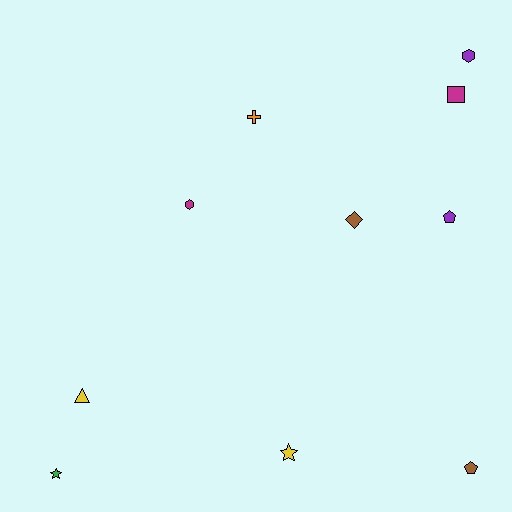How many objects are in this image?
There are 10 objects.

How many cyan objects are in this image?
There are no cyan objects.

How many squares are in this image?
There is 1 square.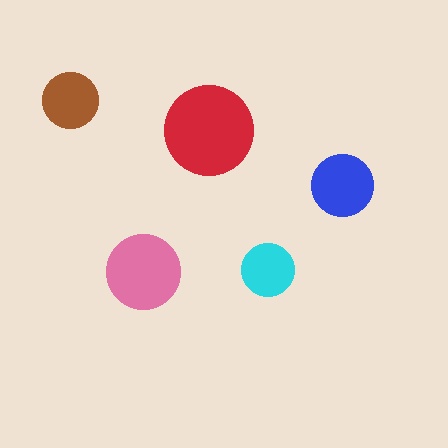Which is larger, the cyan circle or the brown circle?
The brown one.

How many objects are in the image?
There are 5 objects in the image.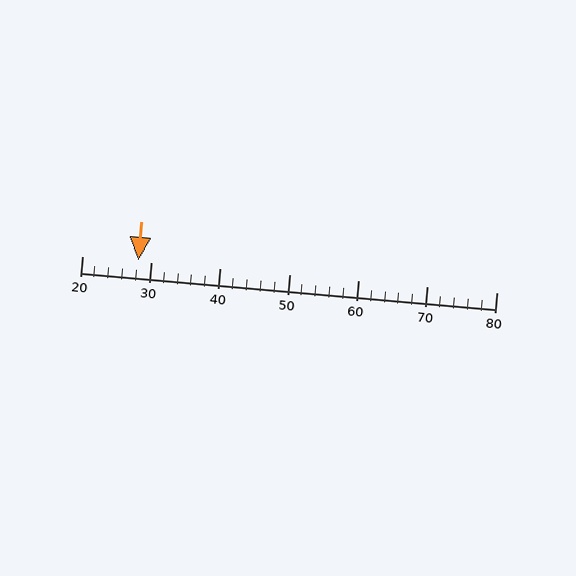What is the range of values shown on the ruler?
The ruler shows values from 20 to 80.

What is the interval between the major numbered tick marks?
The major tick marks are spaced 10 units apart.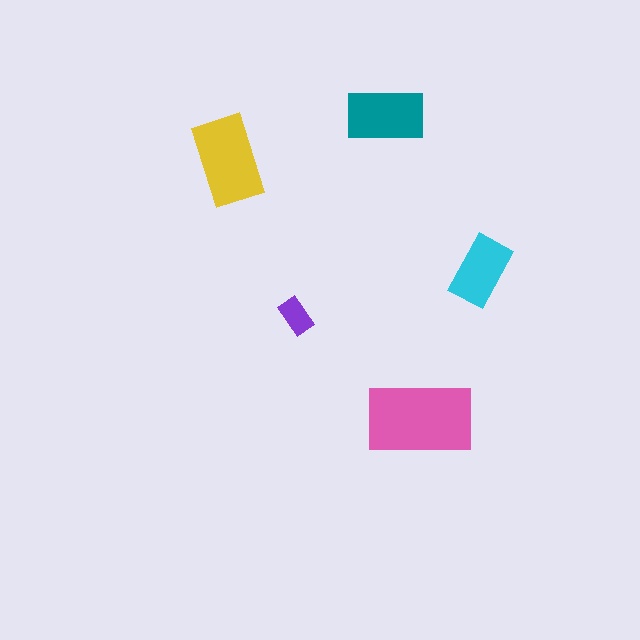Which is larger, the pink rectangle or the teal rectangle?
The pink one.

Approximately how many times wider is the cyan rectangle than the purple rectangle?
About 2 times wider.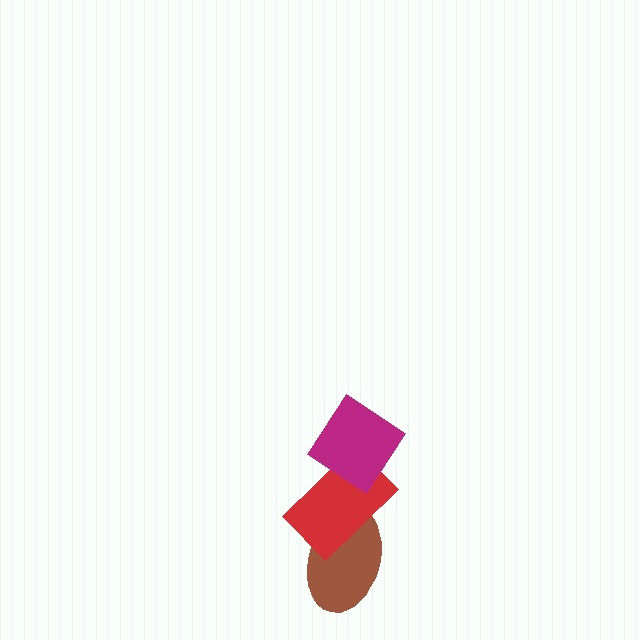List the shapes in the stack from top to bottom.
From top to bottom: the magenta diamond, the red rectangle, the brown ellipse.